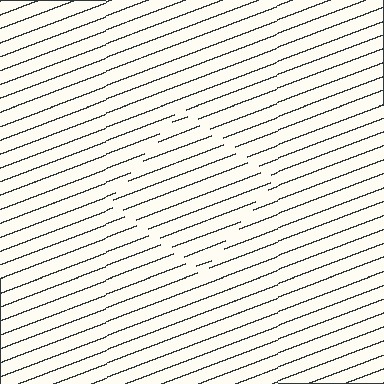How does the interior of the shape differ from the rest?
The interior of the shape contains the same grating, shifted by half a period — the contour is defined by the phase discontinuity where line-ends from the inner and outer gratings abut.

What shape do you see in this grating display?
An illusory square. The interior of the shape contains the same grating, shifted by half a period — the contour is defined by the phase discontinuity where line-ends from the inner and outer gratings abut.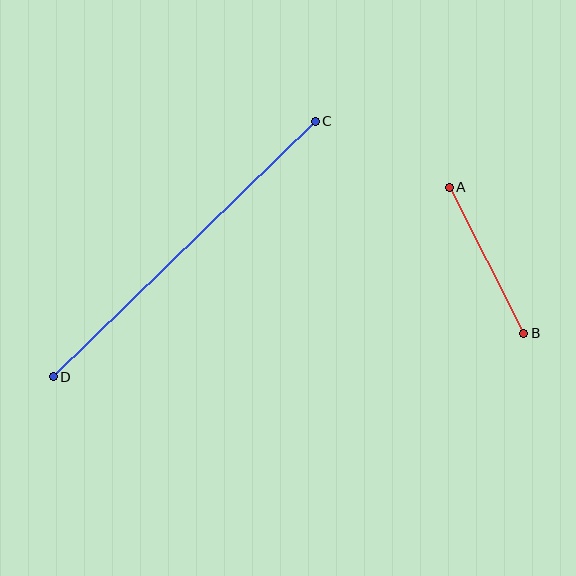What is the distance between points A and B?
The distance is approximately 164 pixels.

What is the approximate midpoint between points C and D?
The midpoint is at approximately (184, 249) pixels.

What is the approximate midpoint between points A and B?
The midpoint is at approximately (486, 260) pixels.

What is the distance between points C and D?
The distance is approximately 366 pixels.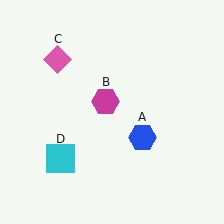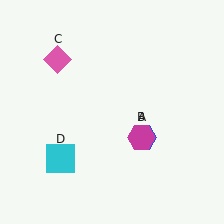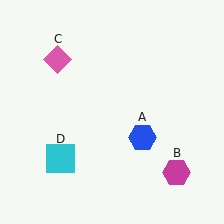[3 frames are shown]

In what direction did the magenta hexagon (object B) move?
The magenta hexagon (object B) moved down and to the right.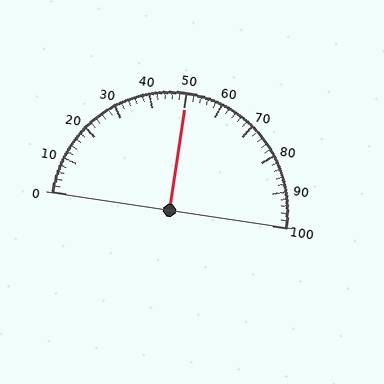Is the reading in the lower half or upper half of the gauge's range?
The reading is in the upper half of the range (0 to 100).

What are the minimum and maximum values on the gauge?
The gauge ranges from 0 to 100.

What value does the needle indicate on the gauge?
The needle indicates approximately 50.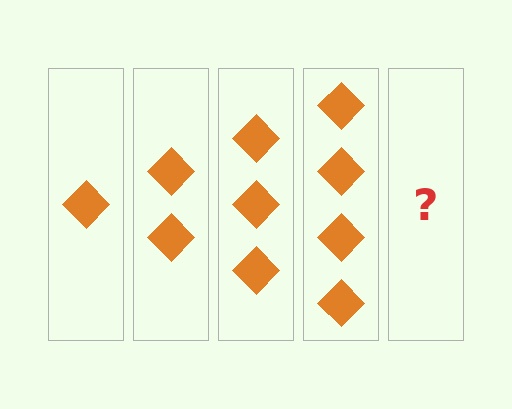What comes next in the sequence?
The next element should be 5 diamonds.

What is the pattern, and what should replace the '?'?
The pattern is that each step adds one more diamond. The '?' should be 5 diamonds.